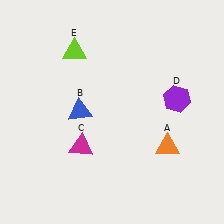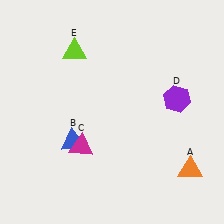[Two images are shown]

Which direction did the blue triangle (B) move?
The blue triangle (B) moved down.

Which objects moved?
The objects that moved are: the orange triangle (A), the blue triangle (B).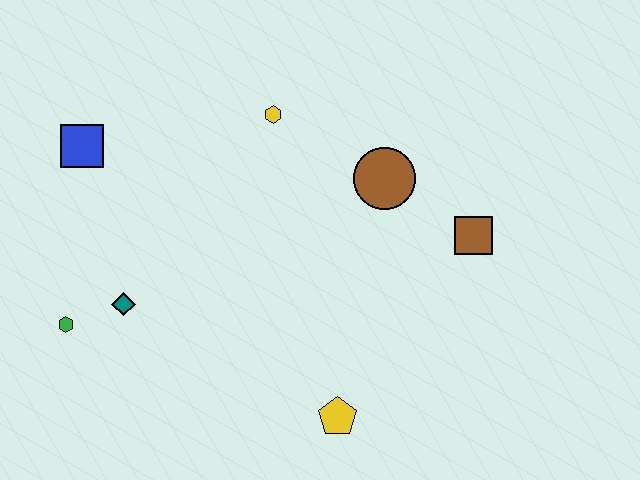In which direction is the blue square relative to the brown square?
The blue square is to the left of the brown square.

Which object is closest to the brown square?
The brown circle is closest to the brown square.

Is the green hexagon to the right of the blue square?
No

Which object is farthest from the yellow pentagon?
The blue square is farthest from the yellow pentagon.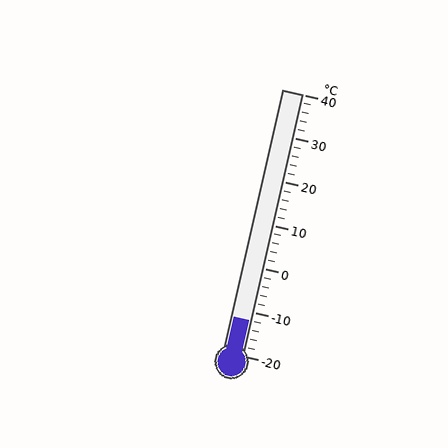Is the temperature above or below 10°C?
The temperature is below 10°C.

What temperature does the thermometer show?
The thermometer shows approximately -12°C.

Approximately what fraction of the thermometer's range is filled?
The thermometer is filled to approximately 15% of its range.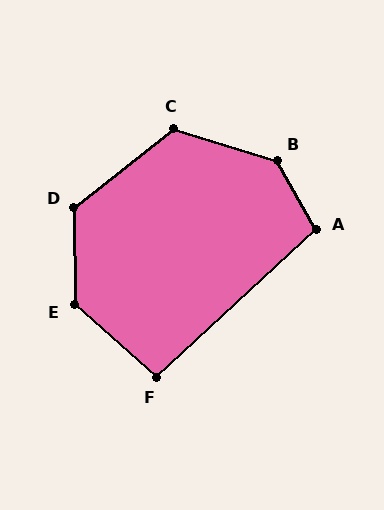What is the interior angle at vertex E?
Approximately 132 degrees (obtuse).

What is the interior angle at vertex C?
Approximately 125 degrees (obtuse).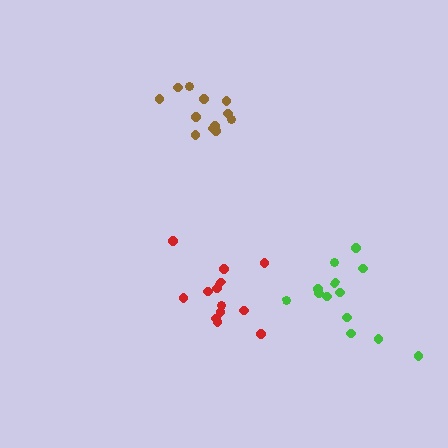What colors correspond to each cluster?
The clusters are colored: green, red, brown.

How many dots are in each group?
Group 1: 13 dots, Group 2: 13 dots, Group 3: 12 dots (38 total).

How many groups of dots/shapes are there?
There are 3 groups.